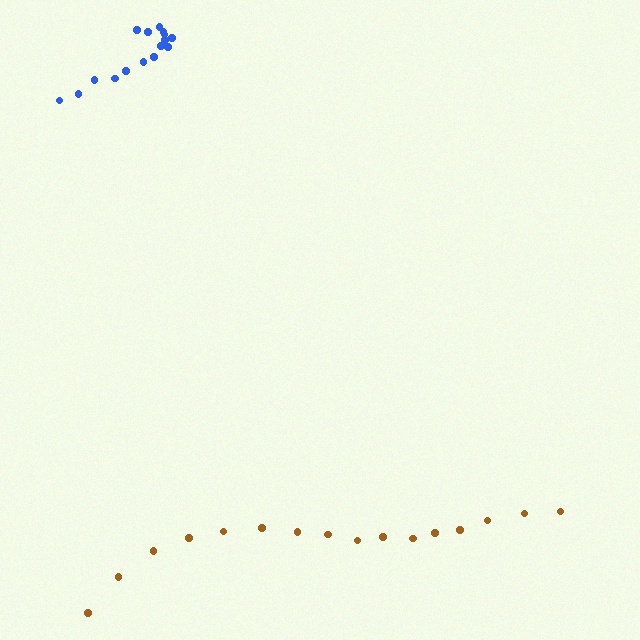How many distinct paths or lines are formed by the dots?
There are 2 distinct paths.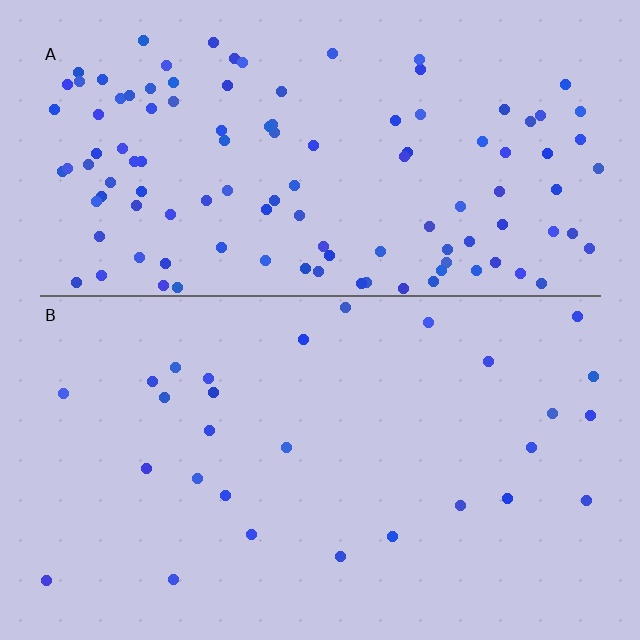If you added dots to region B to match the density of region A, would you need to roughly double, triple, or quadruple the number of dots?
Approximately quadruple.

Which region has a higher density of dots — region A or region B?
A (the top).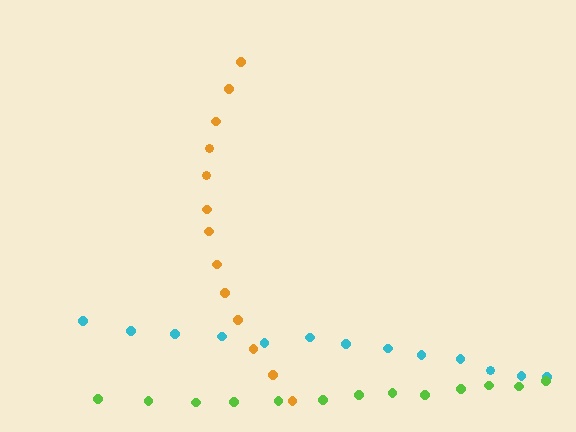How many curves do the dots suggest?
There are 3 distinct paths.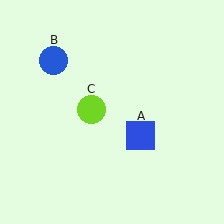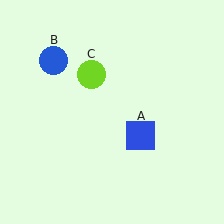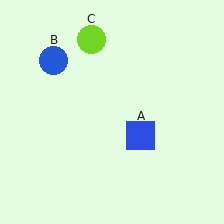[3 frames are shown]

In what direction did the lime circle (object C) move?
The lime circle (object C) moved up.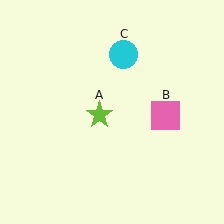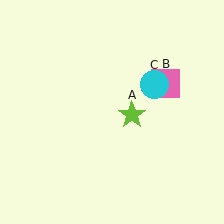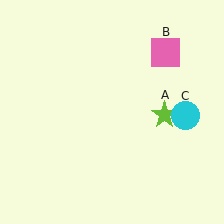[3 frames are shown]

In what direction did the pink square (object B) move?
The pink square (object B) moved up.